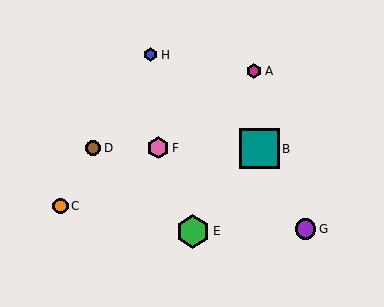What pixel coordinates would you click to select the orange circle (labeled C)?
Click at (61, 206) to select the orange circle C.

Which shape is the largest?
The teal square (labeled B) is the largest.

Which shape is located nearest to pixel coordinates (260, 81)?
The magenta hexagon (labeled A) at (254, 71) is nearest to that location.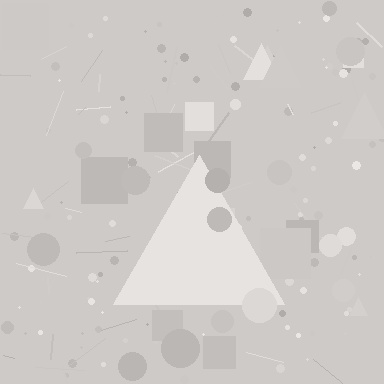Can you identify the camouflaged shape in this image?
The camouflaged shape is a triangle.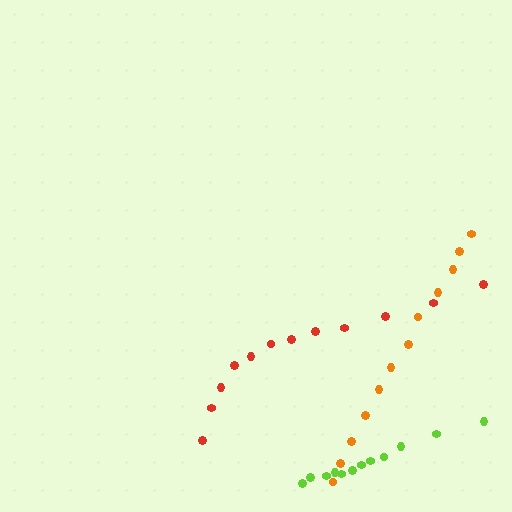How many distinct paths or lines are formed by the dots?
There are 3 distinct paths.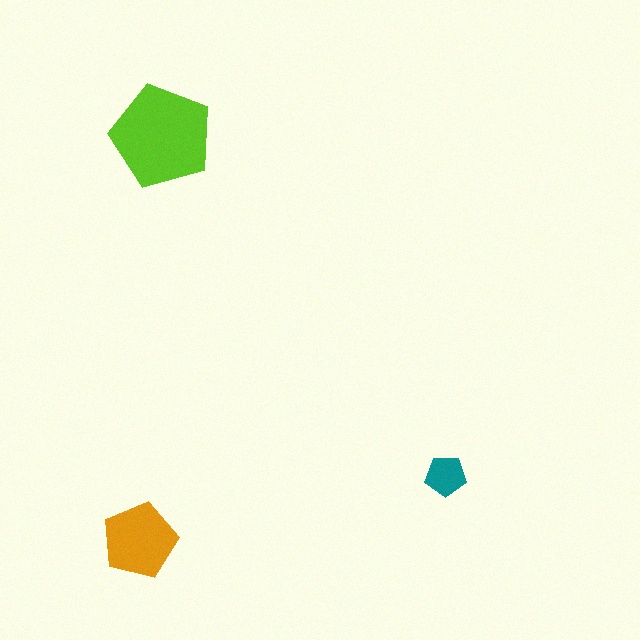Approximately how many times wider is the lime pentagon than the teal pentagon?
About 2.5 times wider.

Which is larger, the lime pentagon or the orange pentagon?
The lime one.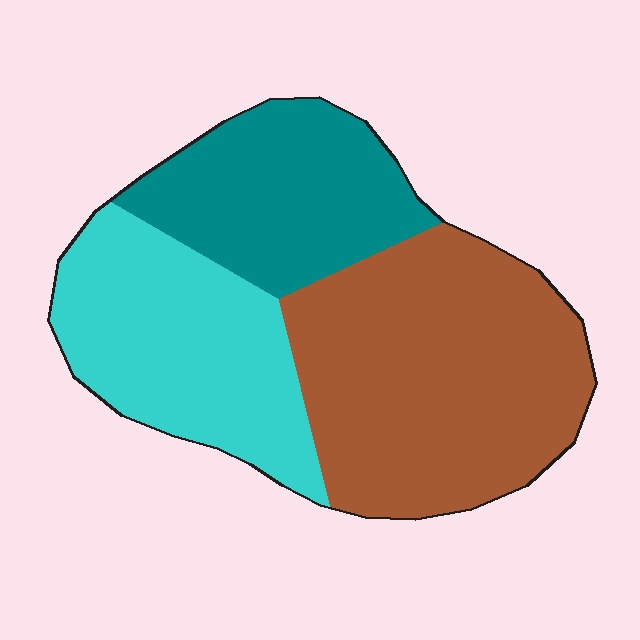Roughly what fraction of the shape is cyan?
Cyan covers around 30% of the shape.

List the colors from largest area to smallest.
From largest to smallest: brown, cyan, teal.